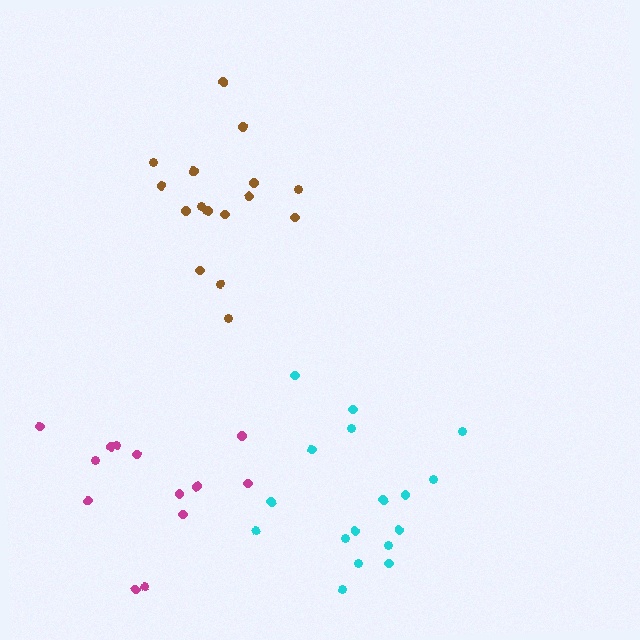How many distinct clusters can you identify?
There are 3 distinct clusters.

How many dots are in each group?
Group 1: 17 dots, Group 2: 13 dots, Group 3: 17 dots (47 total).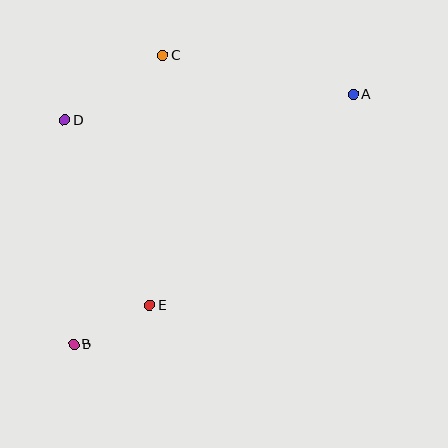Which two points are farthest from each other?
Points A and B are farthest from each other.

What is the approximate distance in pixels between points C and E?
The distance between C and E is approximately 250 pixels.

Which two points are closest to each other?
Points B and E are closest to each other.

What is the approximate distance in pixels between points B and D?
The distance between B and D is approximately 225 pixels.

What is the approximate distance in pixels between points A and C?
The distance between A and C is approximately 195 pixels.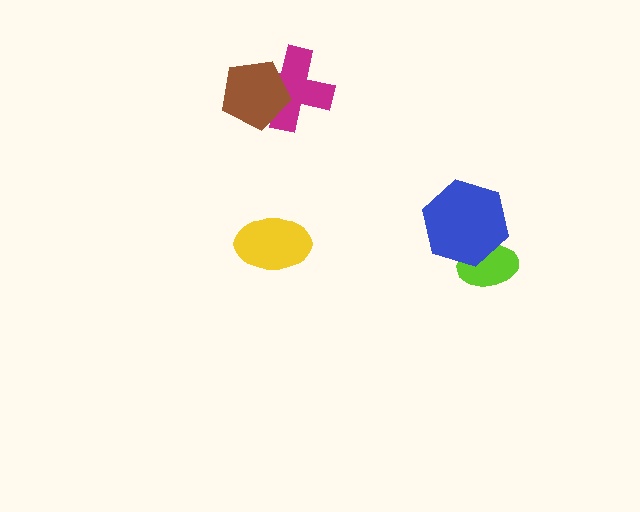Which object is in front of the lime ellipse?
The blue hexagon is in front of the lime ellipse.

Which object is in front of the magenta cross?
The brown pentagon is in front of the magenta cross.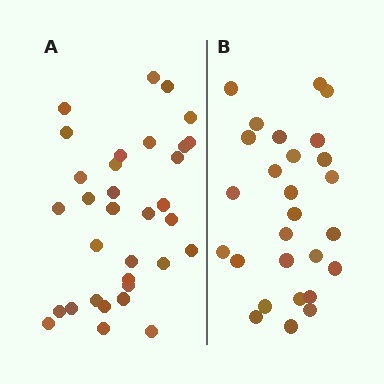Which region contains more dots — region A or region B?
Region A (the left region) has more dots.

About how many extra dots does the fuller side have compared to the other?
Region A has about 6 more dots than region B.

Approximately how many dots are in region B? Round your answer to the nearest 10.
About 30 dots. (The exact count is 27, which rounds to 30.)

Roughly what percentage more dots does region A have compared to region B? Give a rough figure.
About 20% more.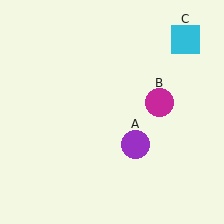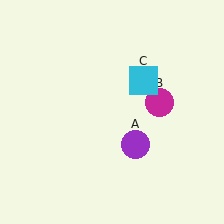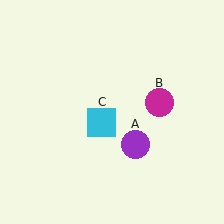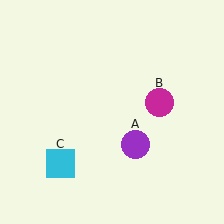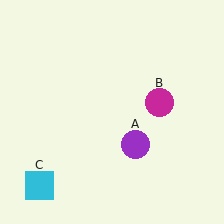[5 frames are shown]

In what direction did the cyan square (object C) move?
The cyan square (object C) moved down and to the left.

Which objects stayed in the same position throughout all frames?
Purple circle (object A) and magenta circle (object B) remained stationary.